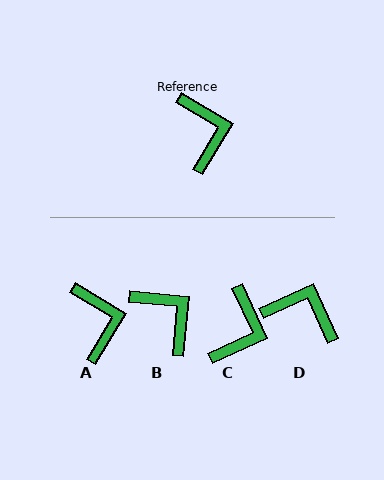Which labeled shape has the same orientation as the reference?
A.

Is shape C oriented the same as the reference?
No, it is off by about 35 degrees.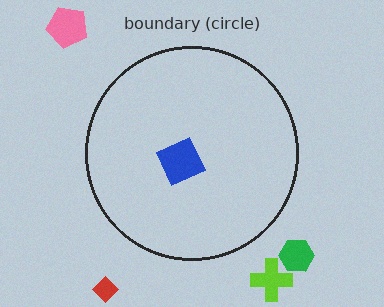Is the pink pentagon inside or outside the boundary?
Outside.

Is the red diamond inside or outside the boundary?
Outside.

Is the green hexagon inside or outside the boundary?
Outside.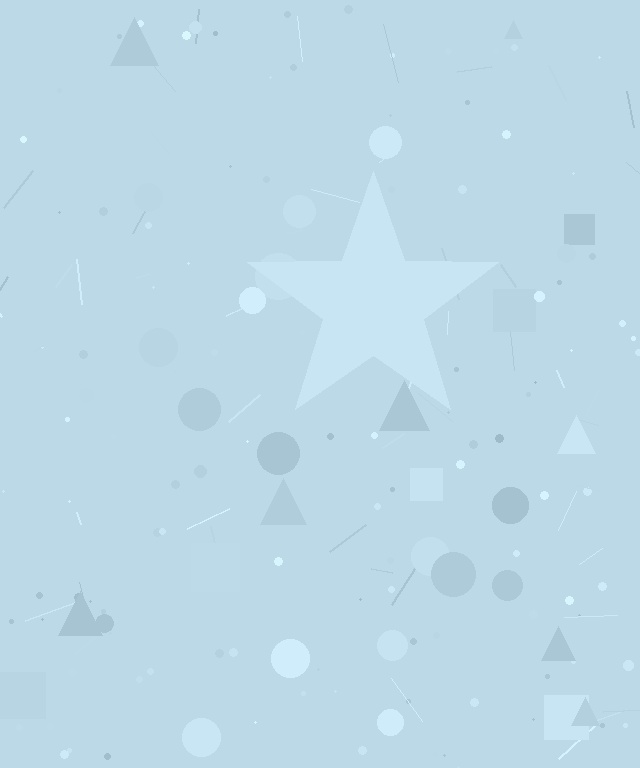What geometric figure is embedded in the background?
A star is embedded in the background.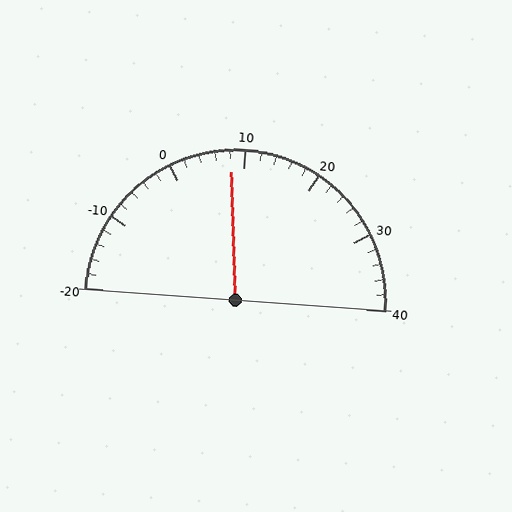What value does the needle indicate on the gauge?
The needle indicates approximately 8.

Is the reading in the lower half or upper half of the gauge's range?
The reading is in the lower half of the range (-20 to 40).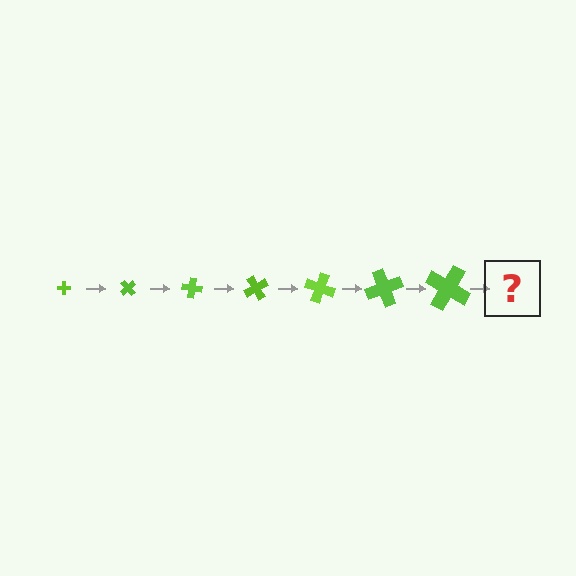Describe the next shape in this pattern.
It should be a cross, larger than the previous one and rotated 350 degrees from the start.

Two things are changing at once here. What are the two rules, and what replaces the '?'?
The two rules are that the cross grows larger each step and it rotates 50 degrees each step. The '?' should be a cross, larger than the previous one and rotated 350 degrees from the start.